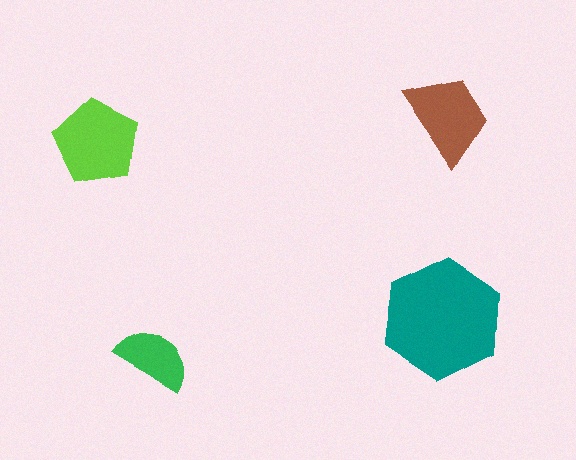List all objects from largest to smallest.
The teal hexagon, the lime pentagon, the brown trapezoid, the green semicircle.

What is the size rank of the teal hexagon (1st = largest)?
1st.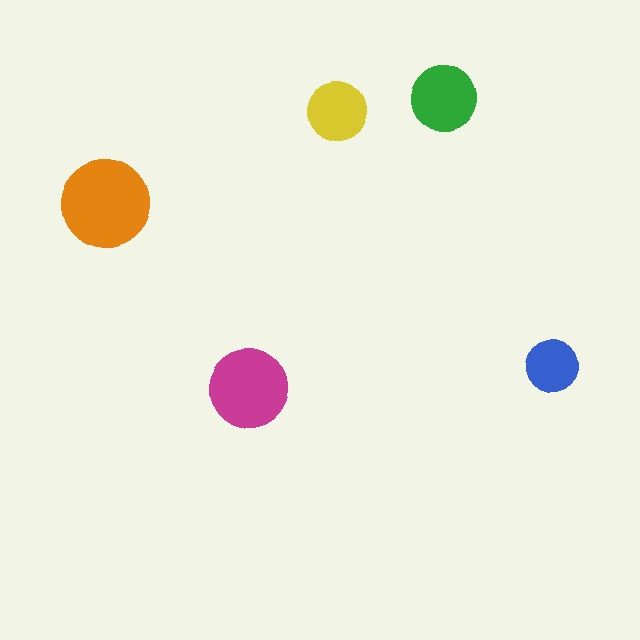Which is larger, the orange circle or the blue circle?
The orange one.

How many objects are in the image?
There are 5 objects in the image.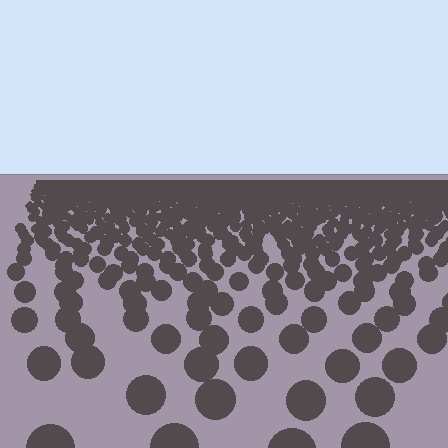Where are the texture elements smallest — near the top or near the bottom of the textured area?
Near the top.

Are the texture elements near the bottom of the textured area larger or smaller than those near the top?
Larger. Near the bottom, elements are closer to the viewer and appear at a bigger on-screen size.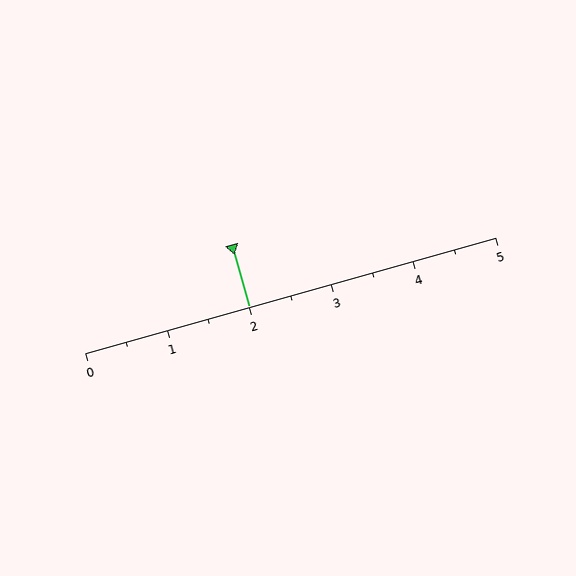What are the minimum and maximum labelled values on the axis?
The axis runs from 0 to 5.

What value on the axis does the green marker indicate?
The marker indicates approximately 2.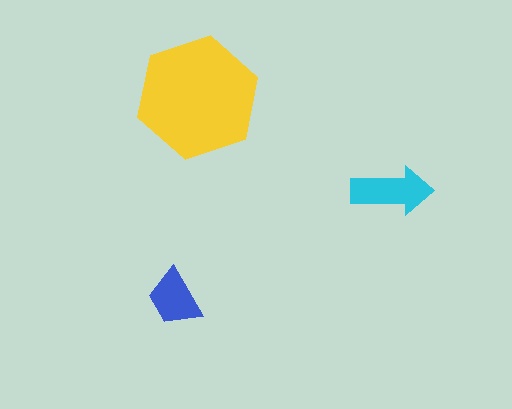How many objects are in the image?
There are 3 objects in the image.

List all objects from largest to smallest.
The yellow hexagon, the cyan arrow, the blue trapezoid.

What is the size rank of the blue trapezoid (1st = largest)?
3rd.